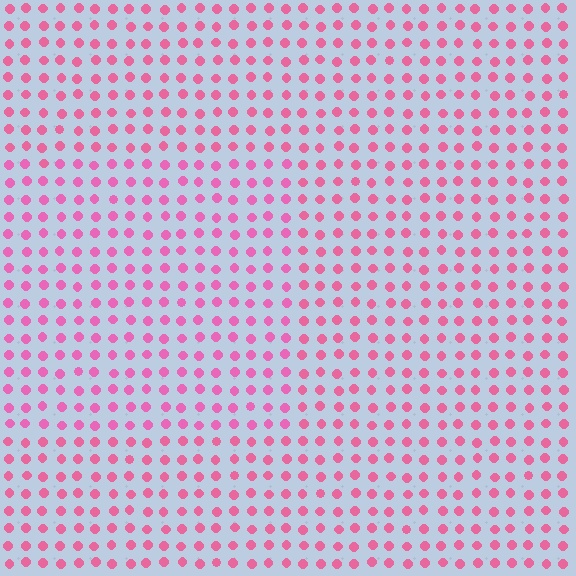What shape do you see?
I see a rectangle.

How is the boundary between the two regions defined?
The boundary is defined purely by a slight shift in hue (about 13 degrees). Spacing, size, and orientation are identical on both sides.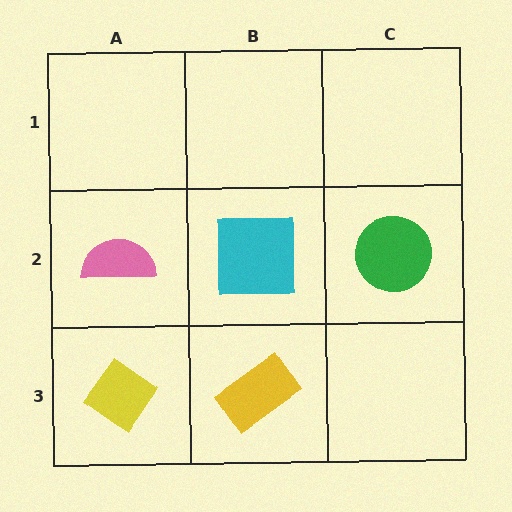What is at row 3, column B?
A yellow rectangle.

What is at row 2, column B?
A cyan square.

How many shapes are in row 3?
2 shapes.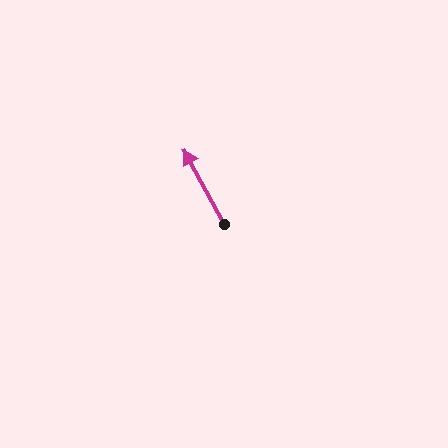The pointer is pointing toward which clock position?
Roughly 11 o'clock.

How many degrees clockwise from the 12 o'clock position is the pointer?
Approximately 332 degrees.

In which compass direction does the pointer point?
Northwest.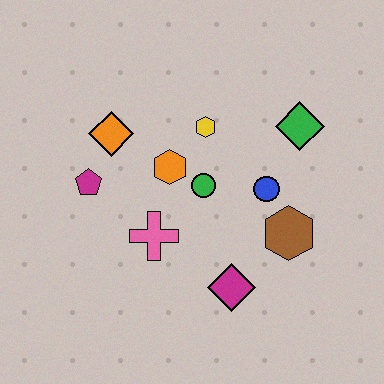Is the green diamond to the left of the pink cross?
No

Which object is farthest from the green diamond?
The magenta pentagon is farthest from the green diamond.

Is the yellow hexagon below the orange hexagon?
No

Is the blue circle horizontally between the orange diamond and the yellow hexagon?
No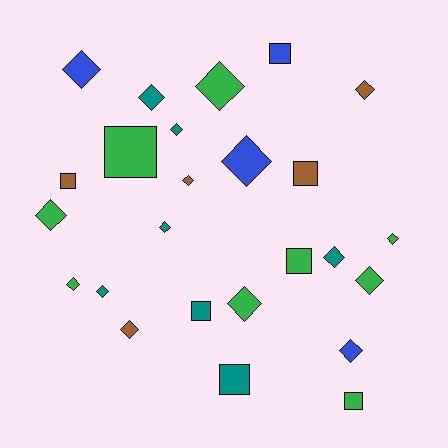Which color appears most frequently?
Green, with 9 objects.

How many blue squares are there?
There is 1 blue square.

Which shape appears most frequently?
Diamond, with 17 objects.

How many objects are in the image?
There are 25 objects.